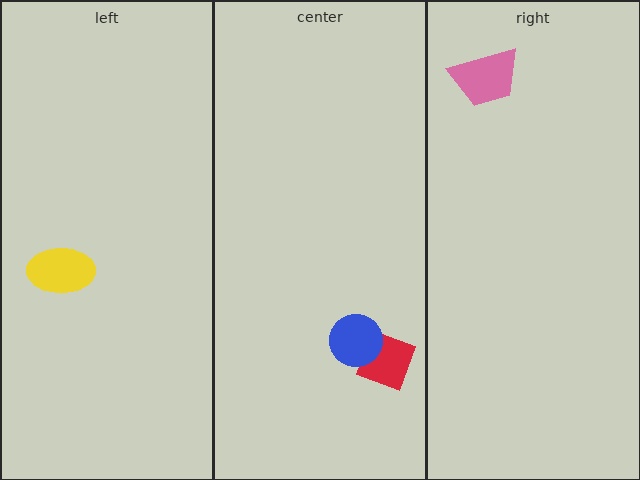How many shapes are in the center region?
2.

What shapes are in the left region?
The yellow ellipse.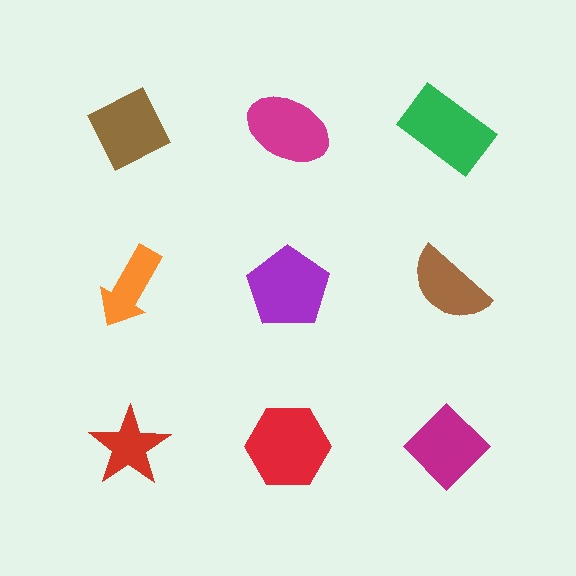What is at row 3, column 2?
A red hexagon.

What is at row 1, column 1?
A brown diamond.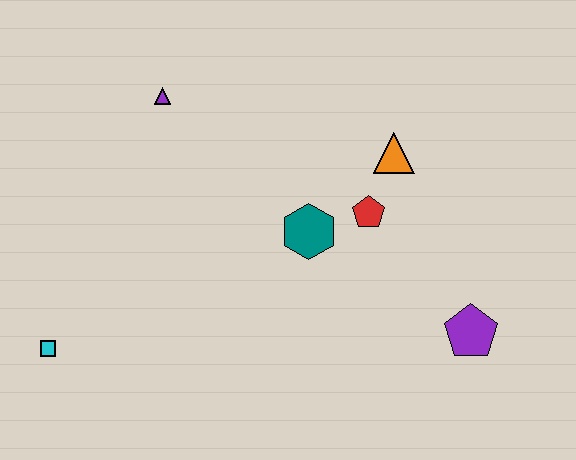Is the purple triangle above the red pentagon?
Yes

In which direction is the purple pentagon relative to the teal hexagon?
The purple pentagon is to the right of the teal hexagon.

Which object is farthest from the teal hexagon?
The cyan square is farthest from the teal hexagon.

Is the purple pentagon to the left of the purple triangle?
No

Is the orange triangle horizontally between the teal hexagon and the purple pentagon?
Yes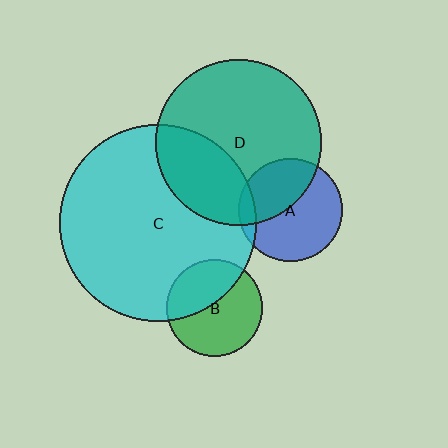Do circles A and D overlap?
Yes.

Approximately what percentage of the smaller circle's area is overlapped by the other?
Approximately 40%.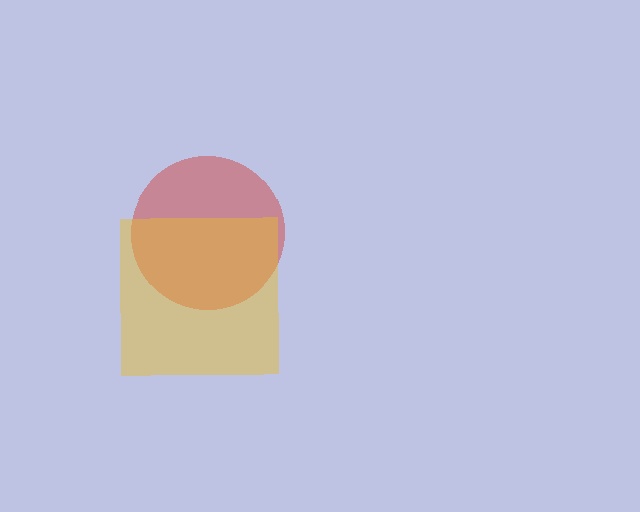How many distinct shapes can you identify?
There are 2 distinct shapes: a red circle, a yellow square.